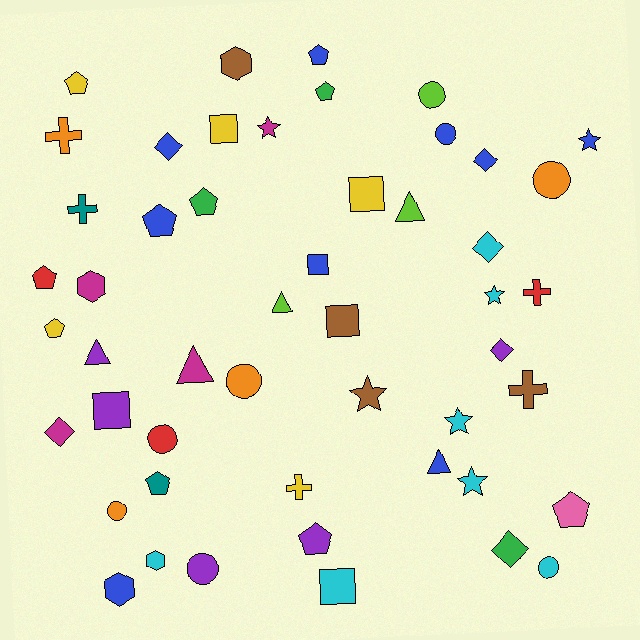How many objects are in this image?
There are 50 objects.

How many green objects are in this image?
There are 3 green objects.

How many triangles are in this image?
There are 5 triangles.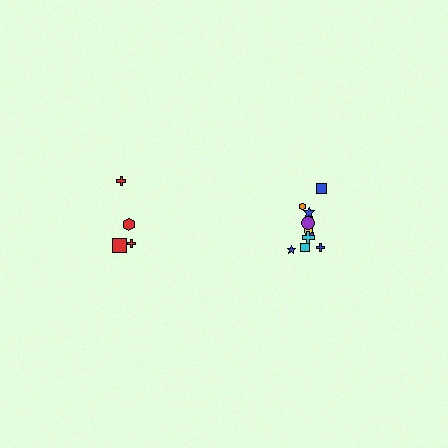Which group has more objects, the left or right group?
The right group.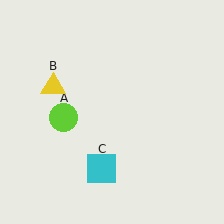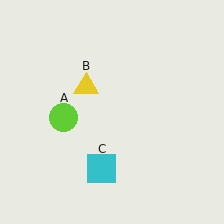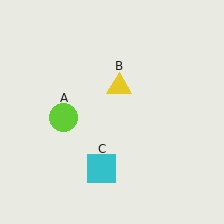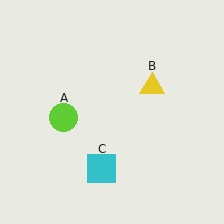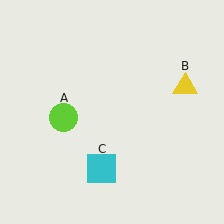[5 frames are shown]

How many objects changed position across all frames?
1 object changed position: yellow triangle (object B).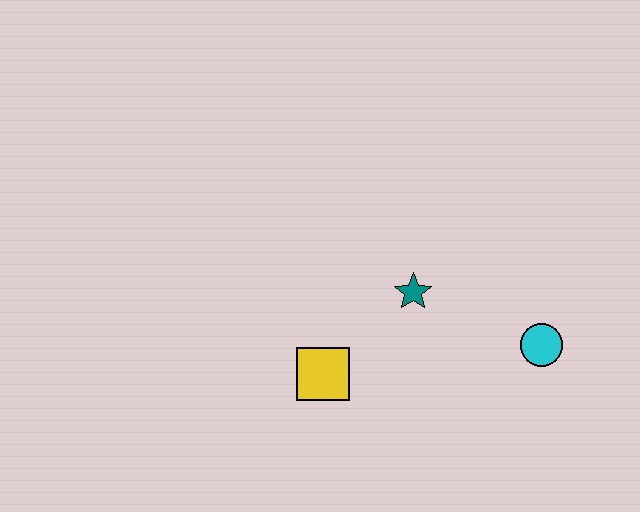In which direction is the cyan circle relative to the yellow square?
The cyan circle is to the right of the yellow square.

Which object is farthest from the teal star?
The cyan circle is farthest from the teal star.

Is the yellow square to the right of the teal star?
No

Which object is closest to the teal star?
The yellow square is closest to the teal star.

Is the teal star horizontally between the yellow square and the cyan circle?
Yes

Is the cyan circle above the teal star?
No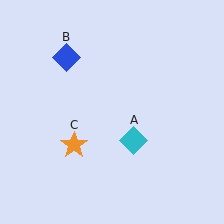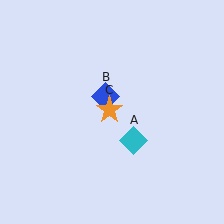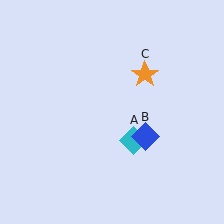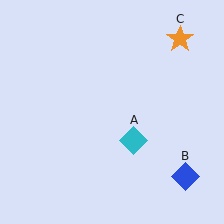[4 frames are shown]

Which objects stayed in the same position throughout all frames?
Cyan diamond (object A) remained stationary.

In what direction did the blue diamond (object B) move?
The blue diamond (object B) moved down and to the right.